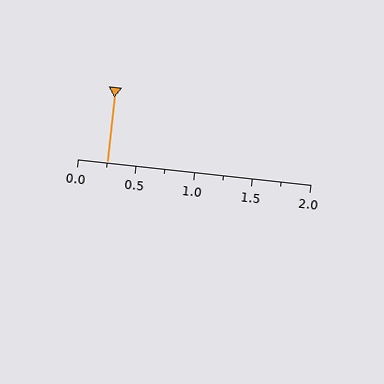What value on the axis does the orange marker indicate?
The marker indicates approximately 0.25.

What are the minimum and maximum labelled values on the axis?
The axis runs from 0.0 to 2.0.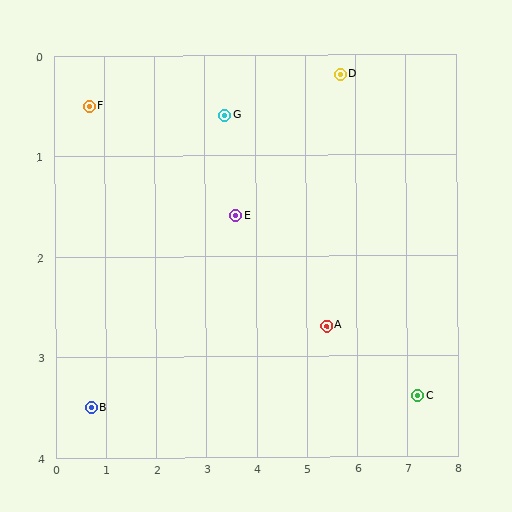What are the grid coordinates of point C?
Point C is at approximately (7.2, 3.4).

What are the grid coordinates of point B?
Point B is at approximately (0.7, 3.5).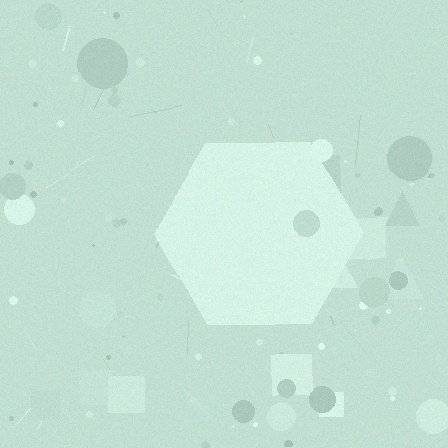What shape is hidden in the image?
A hexagon is hidden in the image.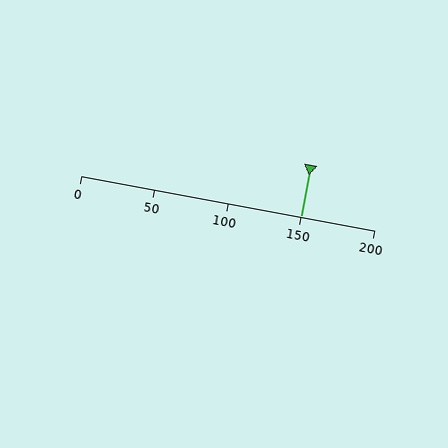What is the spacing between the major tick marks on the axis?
The major ticks are spaced 50 apart.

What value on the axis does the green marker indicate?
The marker indicates approximately 150.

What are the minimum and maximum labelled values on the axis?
The axis runs from 0 to 200.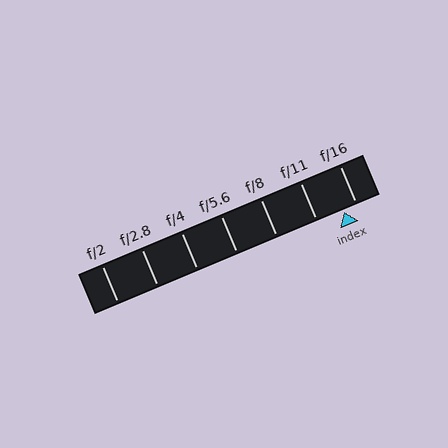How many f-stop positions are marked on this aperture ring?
There are 7 f-stop positions marked.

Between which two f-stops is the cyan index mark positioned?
The index mark is between f/11 and f/16.